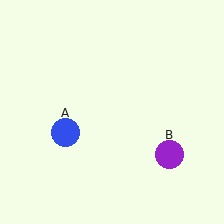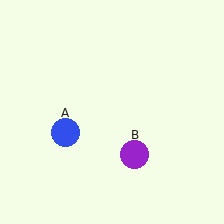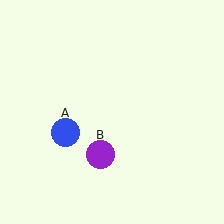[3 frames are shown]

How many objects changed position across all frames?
1 object changed position: purple circle (object B).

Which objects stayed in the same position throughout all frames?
Blue circle (object A) remained stationary.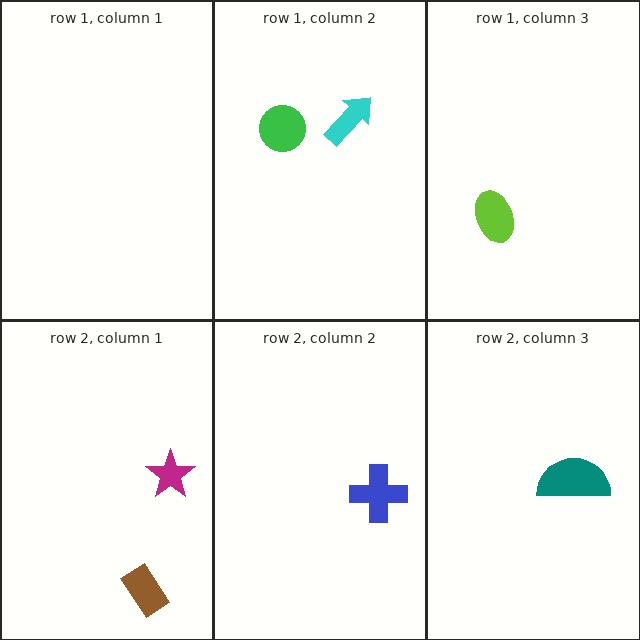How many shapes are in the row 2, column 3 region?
1.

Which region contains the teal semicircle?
The row 2, column 3 region.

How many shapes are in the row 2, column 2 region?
1.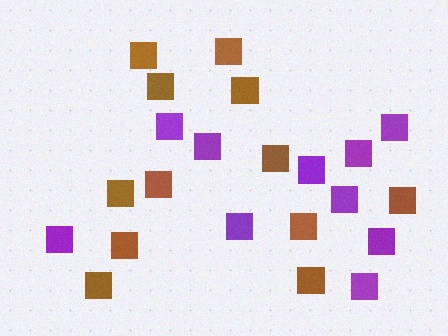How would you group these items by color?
There are 2 groups: one group of purple squares (10) and one group of brown squares (12).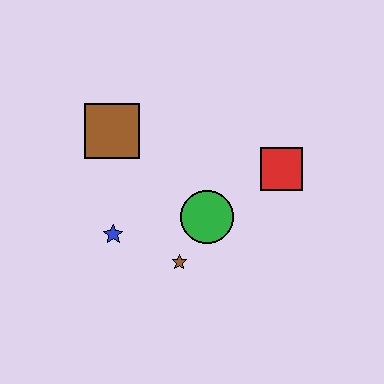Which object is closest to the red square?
The green circle is closest to the red square.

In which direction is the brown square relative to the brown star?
The brown square is above the brown star.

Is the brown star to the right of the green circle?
No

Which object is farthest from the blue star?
The red square is farthest from the blue star.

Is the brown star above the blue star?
No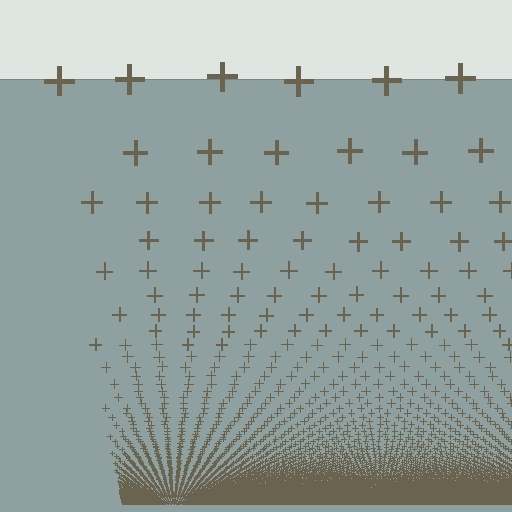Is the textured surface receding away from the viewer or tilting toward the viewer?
The surface appears to tilt toward the viewer. Texture elements get larger and sparser toward the top.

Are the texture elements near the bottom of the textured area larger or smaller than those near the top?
Smaller. The gradient is inverted — elements near the bottom are smaller and denser.